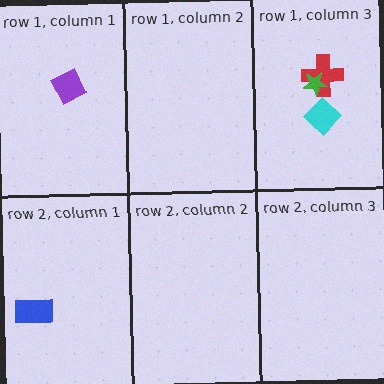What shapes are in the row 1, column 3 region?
The red cross, the green star, the cyan diamond.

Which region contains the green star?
The row 1, column 3 region.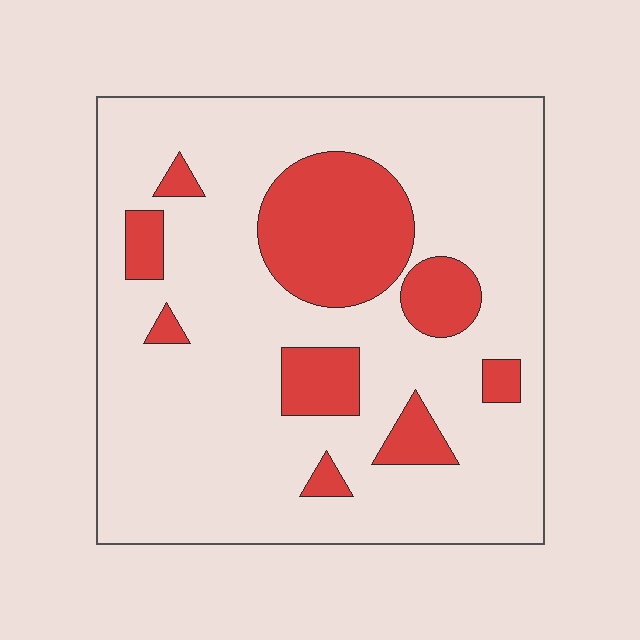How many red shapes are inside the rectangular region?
9.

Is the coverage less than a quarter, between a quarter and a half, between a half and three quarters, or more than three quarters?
Less than a quarter.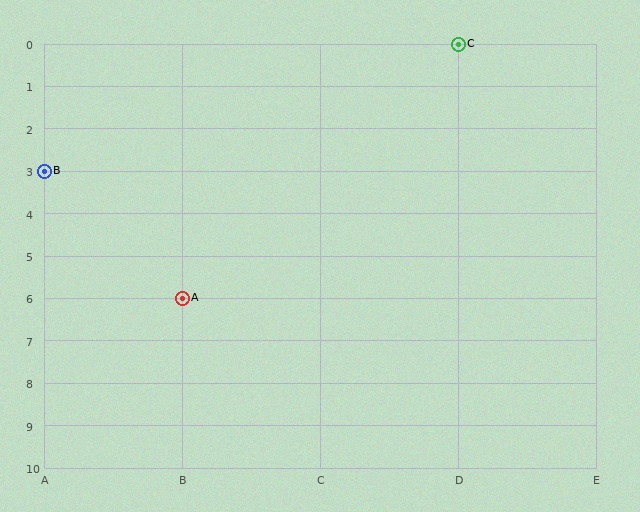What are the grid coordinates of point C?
Point C is at grid coordinates (D, 0).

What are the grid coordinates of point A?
Point A is at grid coordinates (B, 6).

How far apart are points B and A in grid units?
Points B and A are 1 column and 3 rows apart (about 3.2 grid units diagonally).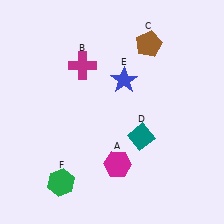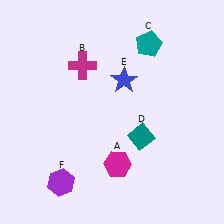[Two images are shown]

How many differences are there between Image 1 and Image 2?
There are 2 differences between the two images.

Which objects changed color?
C changed from brown to teal. F changed from green to purple.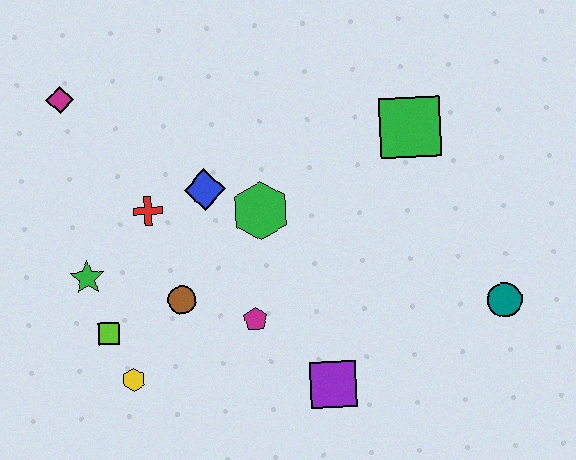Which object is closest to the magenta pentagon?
The brown circle is closest to the magenta pentagon.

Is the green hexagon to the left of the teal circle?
Yes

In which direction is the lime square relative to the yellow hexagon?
The lime square is above the yellow hexagon.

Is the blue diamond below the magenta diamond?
Yes